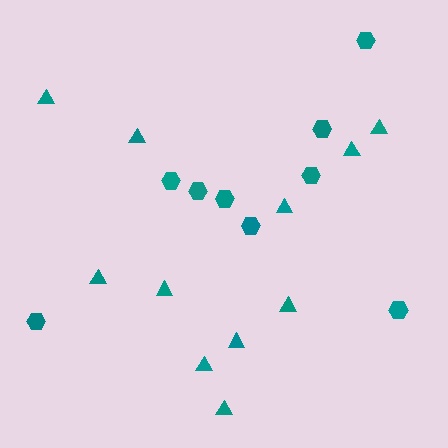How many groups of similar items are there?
There are 2 groups: one group of triangles (11) and one group of hexagons (9).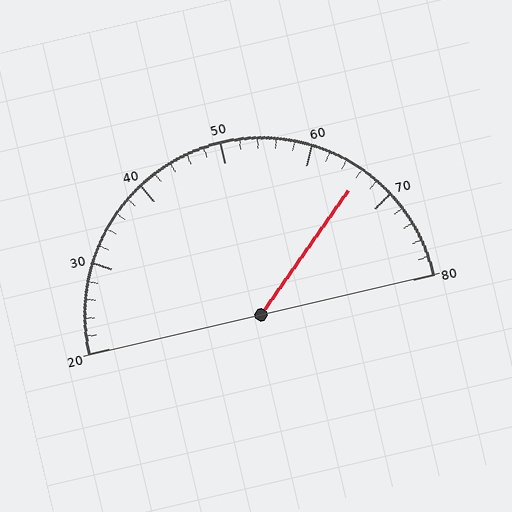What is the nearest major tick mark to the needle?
The nearest major tick mark is 70.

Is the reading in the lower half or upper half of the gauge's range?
The reading is in the upper half of the range (20 to 80).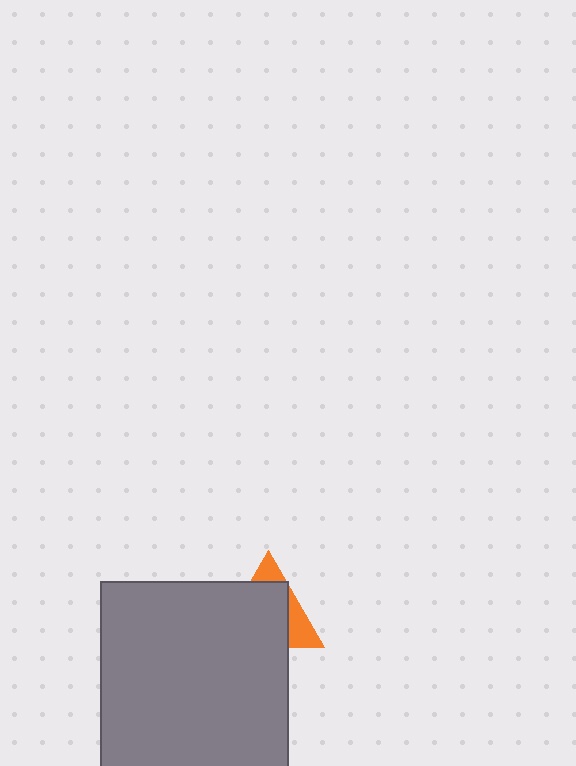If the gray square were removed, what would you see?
You would see the complete orange triangle.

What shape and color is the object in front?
The object in front is a gray square.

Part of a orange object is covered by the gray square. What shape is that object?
It is a triangle.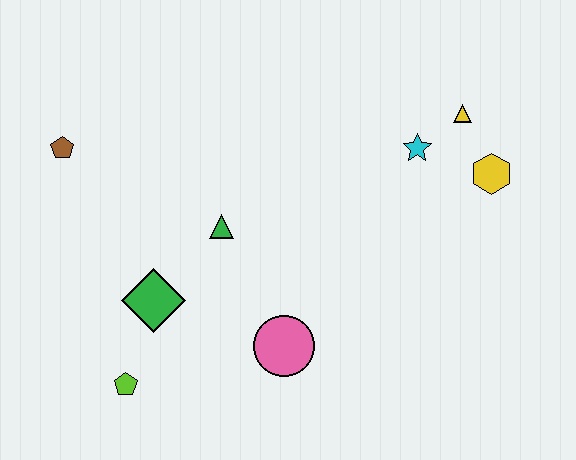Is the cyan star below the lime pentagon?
No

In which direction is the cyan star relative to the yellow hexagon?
The cyan star is to the left of the yellow hexagon.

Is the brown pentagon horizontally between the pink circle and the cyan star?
No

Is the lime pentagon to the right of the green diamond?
No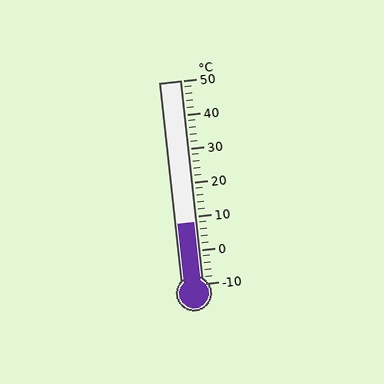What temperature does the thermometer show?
The thermometer shows approximately 8°C.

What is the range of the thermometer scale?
The thermometer scale ranges from -10°C to 50°C.